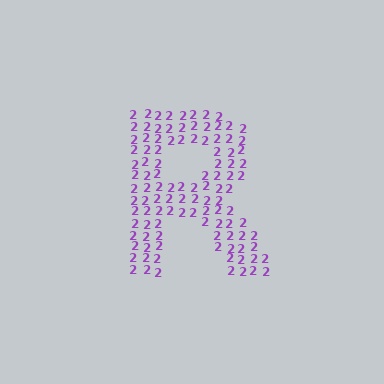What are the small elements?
The small elements are digit 2's.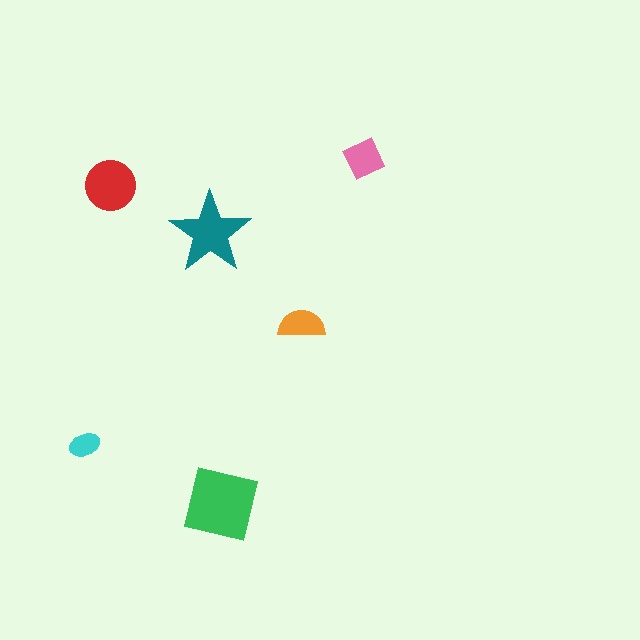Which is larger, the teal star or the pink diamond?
The teal star.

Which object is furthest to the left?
The cyan ellipse is leftmost.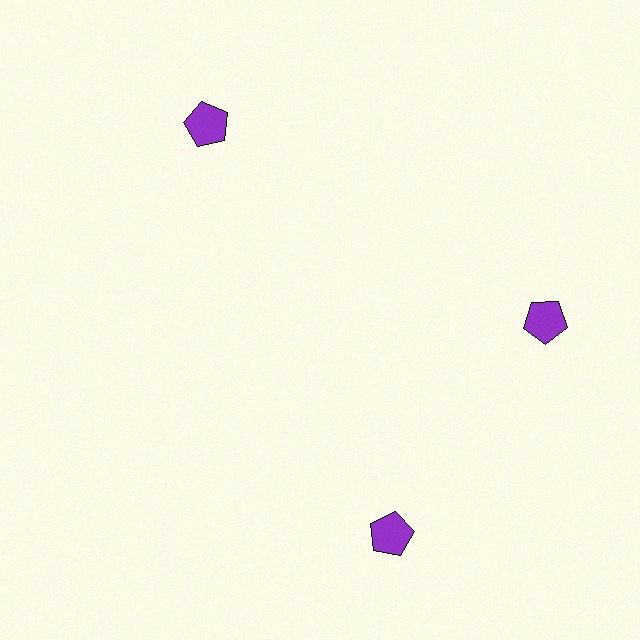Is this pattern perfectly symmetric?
No. The 3 purple pentagons are arranged in a ring, but one element near the 7 o'clock position is rotated out of alignment along the ring, breaking the 3-fold rotational symmetry.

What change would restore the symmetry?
The symmetry would be restored by rotating it back into even spacing with its neighbors so that all 3 pentagons sit at equal angles and equal distance from the center.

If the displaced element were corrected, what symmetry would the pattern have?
It would have 3-fold rotational symmetry — the pattern would map onto itself every 120 degrees.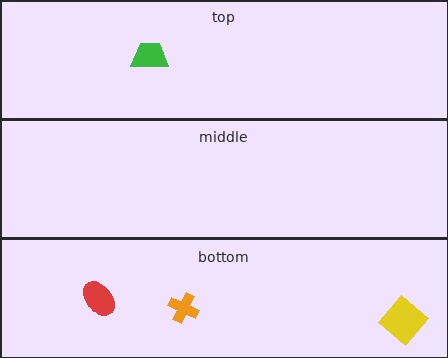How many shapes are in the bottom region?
3.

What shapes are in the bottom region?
The yellow diamond, the orange cross, the red ellipse.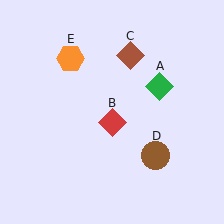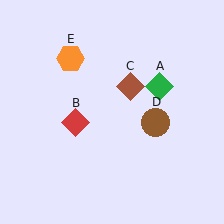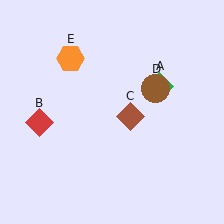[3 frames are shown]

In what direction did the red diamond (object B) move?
The red diamond (object B) moved left.